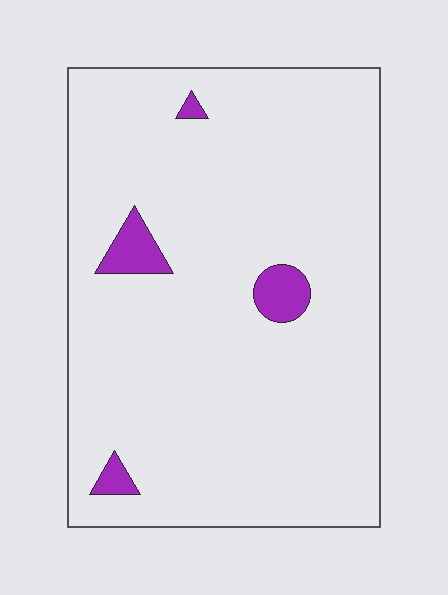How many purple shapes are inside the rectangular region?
4.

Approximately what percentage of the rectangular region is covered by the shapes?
Approximately 5%.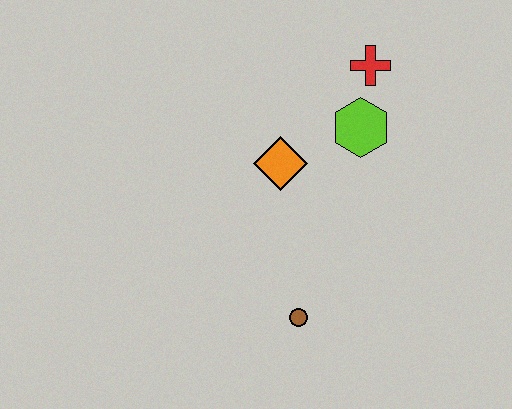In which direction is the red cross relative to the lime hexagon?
The red cross is above the lime hexagon.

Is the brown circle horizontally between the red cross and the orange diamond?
Yes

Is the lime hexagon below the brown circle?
No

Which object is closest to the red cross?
The lime hexagon is closest to the red cross.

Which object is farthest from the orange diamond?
The brown circle is farthest from the orange diamond.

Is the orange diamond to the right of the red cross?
No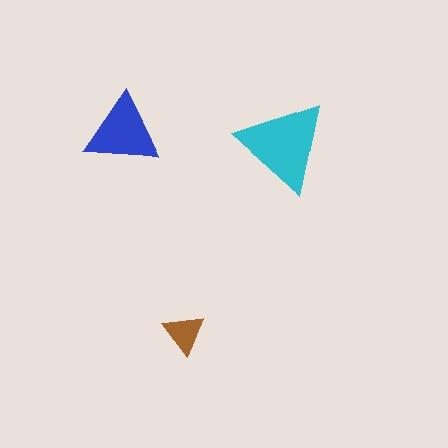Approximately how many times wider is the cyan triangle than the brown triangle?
About 2 times wider.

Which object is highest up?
The blue triangle is topmost.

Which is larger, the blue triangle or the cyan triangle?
The cyan one.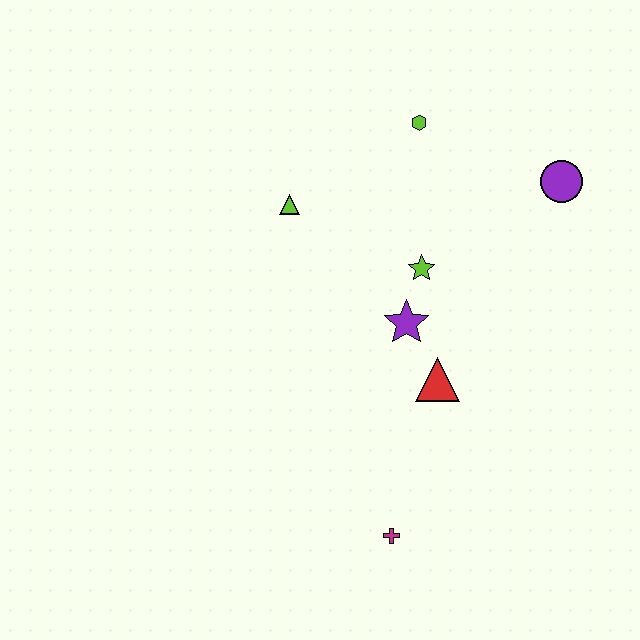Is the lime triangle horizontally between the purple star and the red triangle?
No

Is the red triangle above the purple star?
No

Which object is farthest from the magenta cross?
The lime hexagon is farthest from the magenta cross.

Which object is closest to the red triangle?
The purple star is closest to the red triangle.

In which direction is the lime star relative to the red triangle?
The lime star is above the red triangle.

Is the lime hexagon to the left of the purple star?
No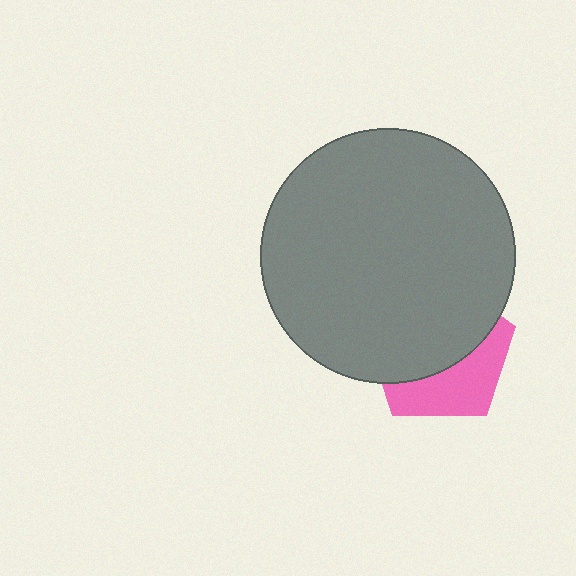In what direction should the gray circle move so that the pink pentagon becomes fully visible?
The gray circle should move up. That is the shortest direction to clear the overlap and leave the pink pentagon fully visible.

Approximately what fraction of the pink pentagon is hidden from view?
Roughly 61% of the pink pentagon is hidden behind the gray circle.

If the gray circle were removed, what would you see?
You would see the complete pink pentagon.